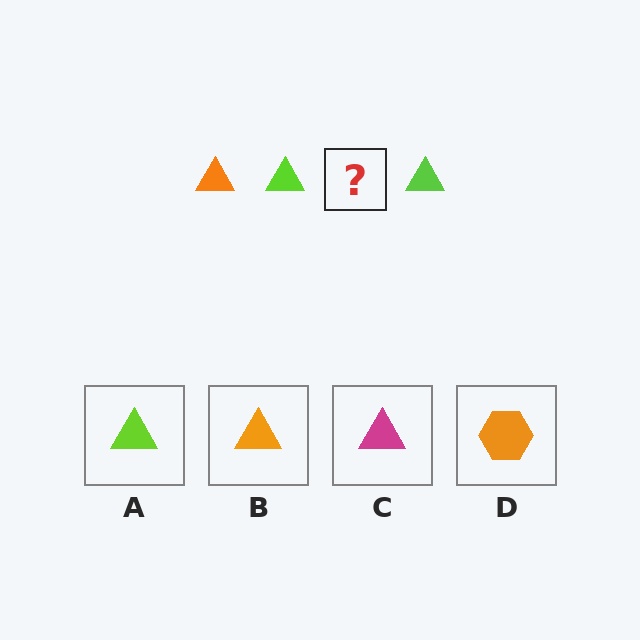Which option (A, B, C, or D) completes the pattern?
B.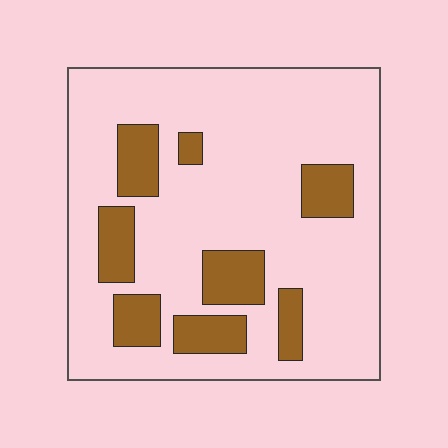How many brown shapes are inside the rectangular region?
8.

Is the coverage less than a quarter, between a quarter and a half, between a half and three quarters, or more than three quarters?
Less than a quarter.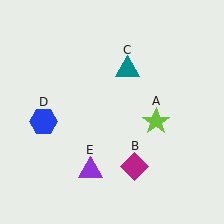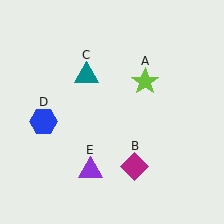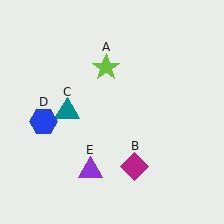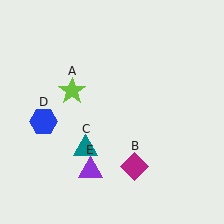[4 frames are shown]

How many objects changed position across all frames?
2 objects changed position: lime star (object A), teal triangle (object C).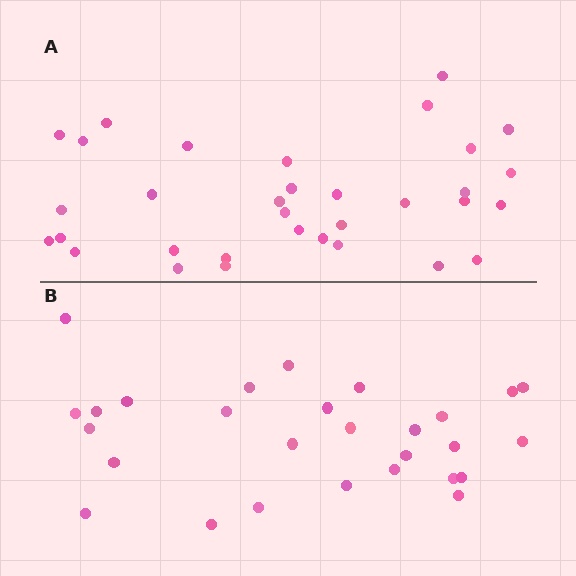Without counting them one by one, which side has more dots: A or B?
Region A (the top region) has more dots.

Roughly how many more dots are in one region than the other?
Region A has about 5 more dots than region B.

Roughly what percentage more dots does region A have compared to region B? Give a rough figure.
About 20% more.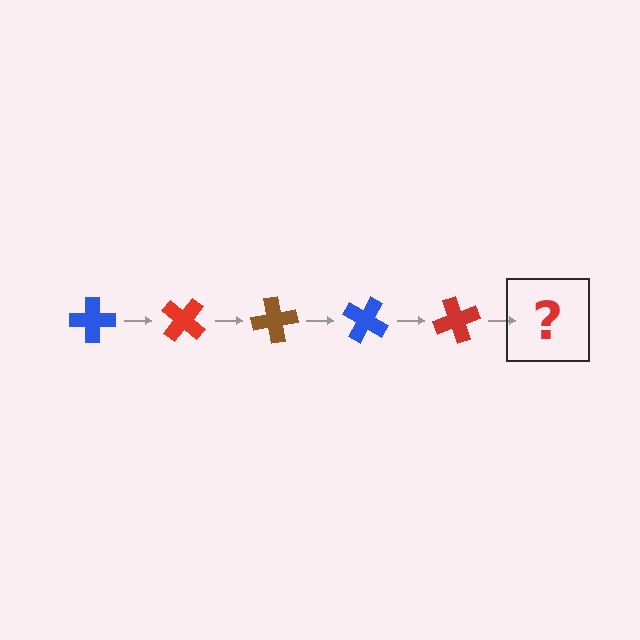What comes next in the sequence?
The next element should be a brown cross, rotated 200 degrees from the start.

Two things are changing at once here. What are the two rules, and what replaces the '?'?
The two rules are that it rotates 40 degrees each step and the color cycles through blue, red, and brown. The '?' should be a brown cross, rotated 200 degrees from the start.